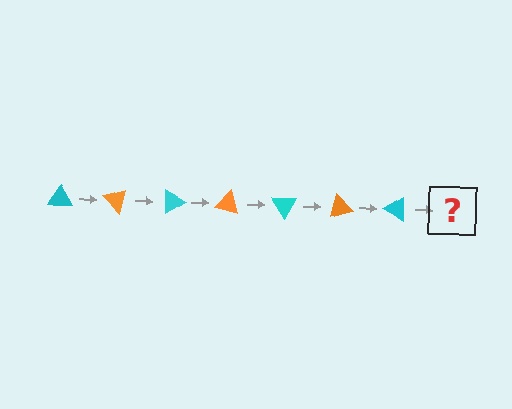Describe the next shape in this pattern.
It should be an orange triangle, rotated 315 degrees from the start.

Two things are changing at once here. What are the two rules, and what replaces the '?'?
The two rules are that it rotates 45 degrees each step and the color cycles through cyan and orange. The '?' should be an orange triangle, rotated 315 degrees from the start.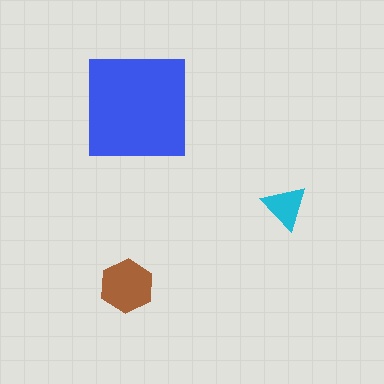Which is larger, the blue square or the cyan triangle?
The blue square.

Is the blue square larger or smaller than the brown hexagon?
Larger.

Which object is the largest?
The blue square.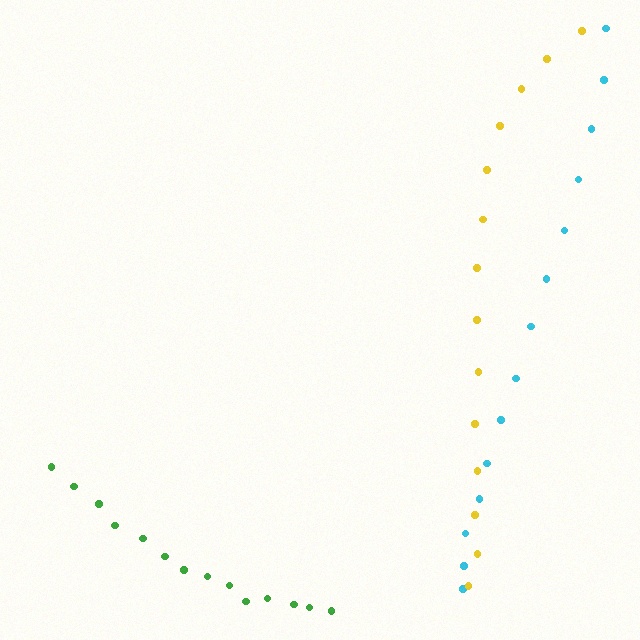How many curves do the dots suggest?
There are 3 distinct paths.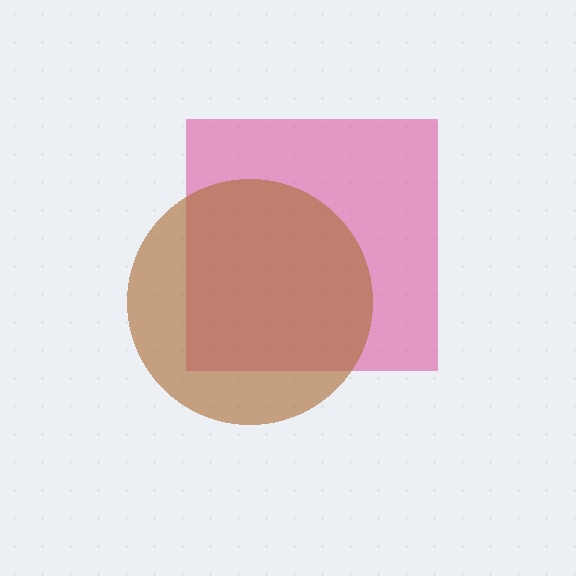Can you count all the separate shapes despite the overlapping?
Yes, there are 2 separate shapes.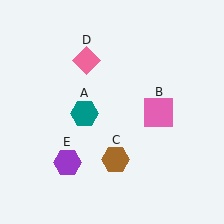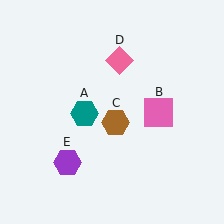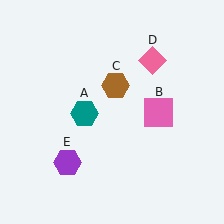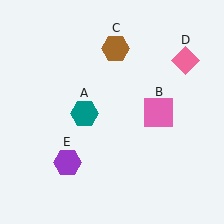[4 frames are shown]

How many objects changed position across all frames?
2 objects changed position: brown hexagon (object C), pink diamond (object D).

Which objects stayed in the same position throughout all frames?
Teal hexagon (object A) and pink square (object B) and purple hexagon (object E) remained stationary.